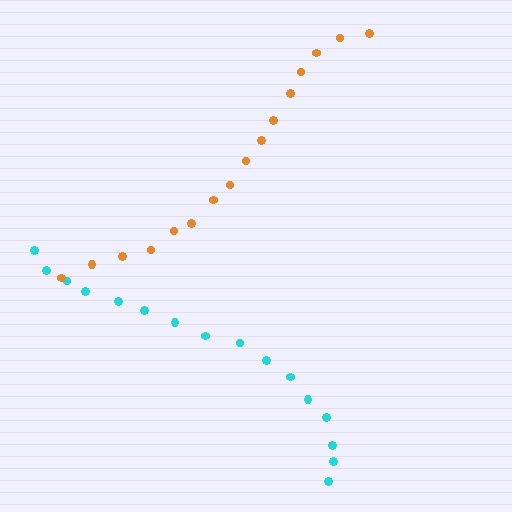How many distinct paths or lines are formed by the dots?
There are 2 distinct paths.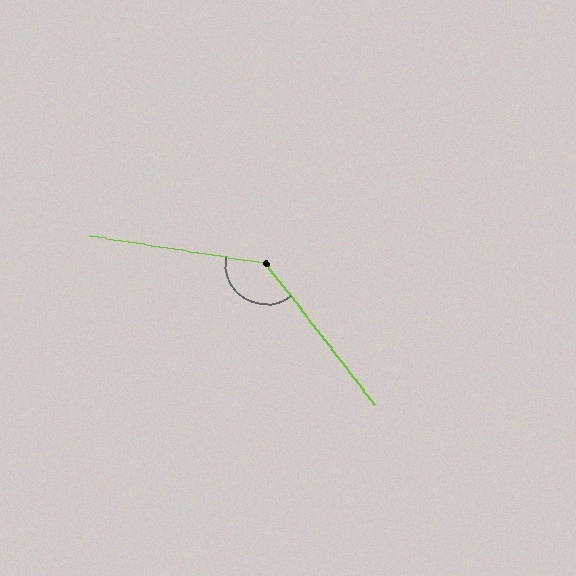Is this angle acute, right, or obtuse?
It is obtuse.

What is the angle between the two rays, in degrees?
Approximately 137 degrees.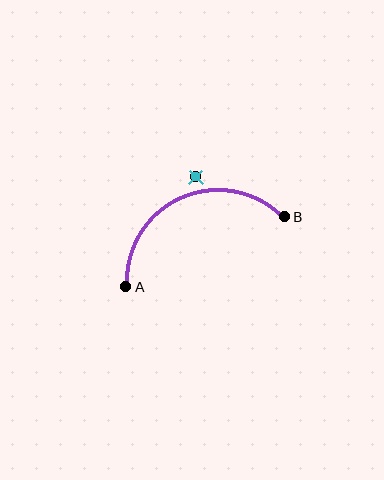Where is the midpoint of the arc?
The arc midpoint is the point on the curve farthest from the straight line joining A and B. It sits above that line.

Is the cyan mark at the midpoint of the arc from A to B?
No — the cyan mark does not lie on the arc at all. It sits slightly outside the curve.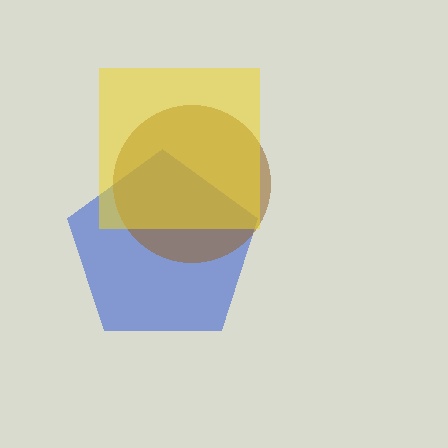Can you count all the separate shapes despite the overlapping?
Yes, there are 3 separate shapes.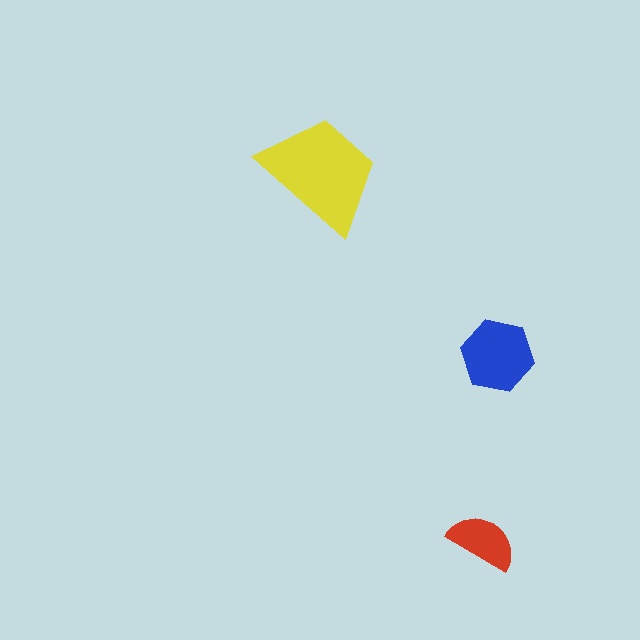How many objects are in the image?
There are 3 objects in the image.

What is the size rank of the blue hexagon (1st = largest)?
2nd.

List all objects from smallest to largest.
The red semicircle, the blue hexagon, the yellow trapezoid.